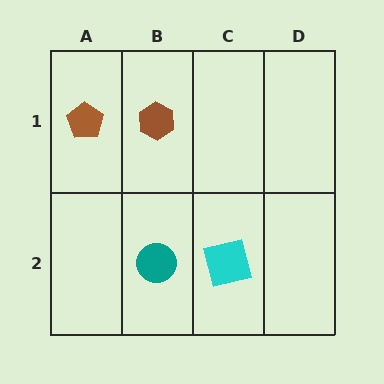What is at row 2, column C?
A cyan square.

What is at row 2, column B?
A teal circle.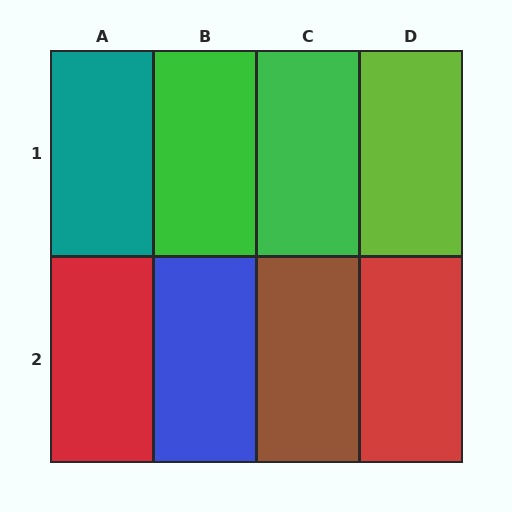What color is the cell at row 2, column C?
Brown.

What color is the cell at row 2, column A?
Red.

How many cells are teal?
1 cell is teal.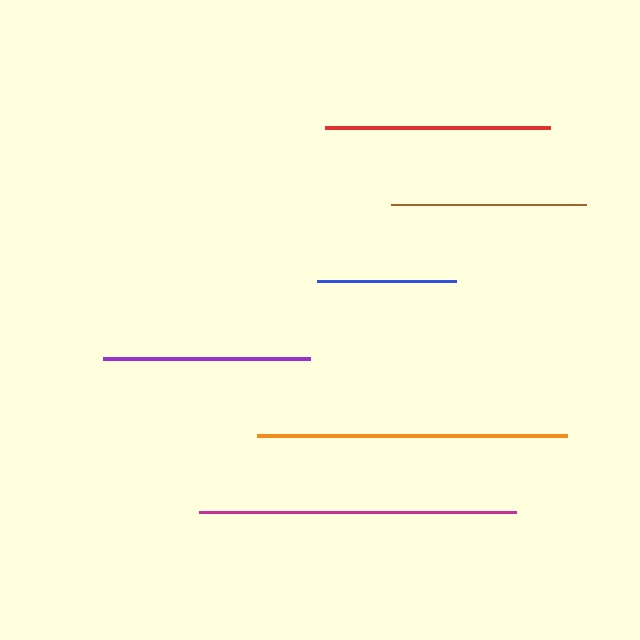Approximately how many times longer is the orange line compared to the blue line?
The orange line is approximately 2.2 times the length of the blue line.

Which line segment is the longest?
The magenta line is the longest at approximately 317 pixels.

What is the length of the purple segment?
The purple segment is approximately 207 pixels long.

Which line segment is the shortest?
The blue line is the shortest at approximately 139 pixels.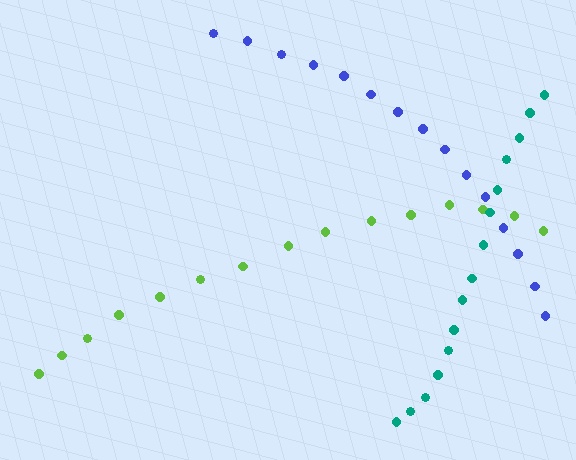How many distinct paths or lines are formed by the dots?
There are 3 distinct paths.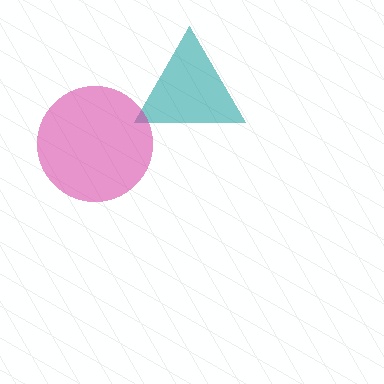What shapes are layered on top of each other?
The layered shapes are: a teal triangle, a magenta circle.